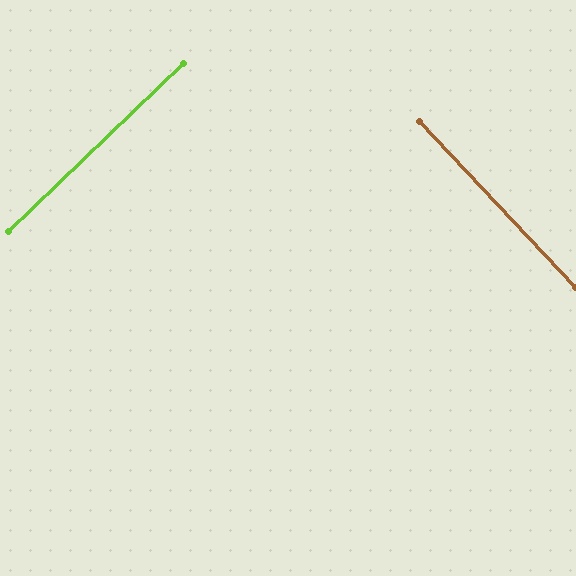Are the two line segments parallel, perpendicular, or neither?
Perpendicular — they meet at approximately 89°.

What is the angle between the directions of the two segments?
Approximately 89 degrees.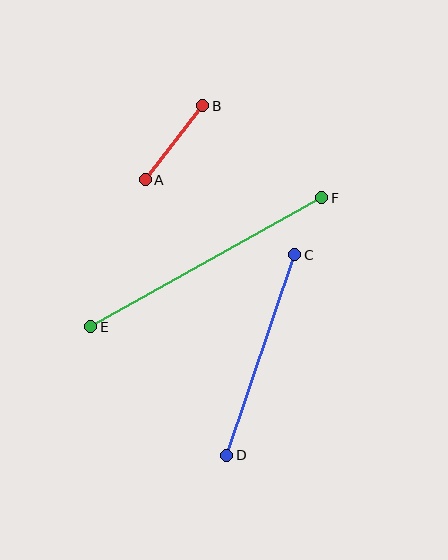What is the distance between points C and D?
The distance is approximately 211 pixels.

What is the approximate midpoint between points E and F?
The midpoint is at approximately (206, 262) pixels.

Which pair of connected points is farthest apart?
Points E and F are farthest apart.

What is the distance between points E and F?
The distance is approximately 264 pixels.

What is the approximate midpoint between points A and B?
The midpoint is at approximately (174, 143) pixels.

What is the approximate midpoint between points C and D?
The midpoint is at approximately (261, 355) pixels.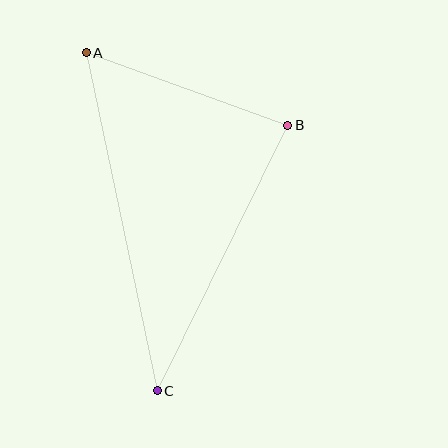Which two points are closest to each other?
Points A and B are closest to each other.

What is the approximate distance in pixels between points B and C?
The distance between B and C is approximately 296 pixels.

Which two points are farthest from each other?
Points A and C are farthest from each other.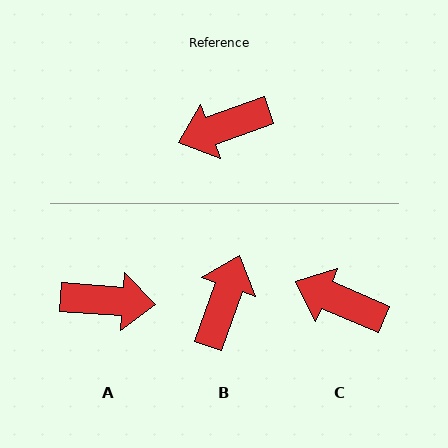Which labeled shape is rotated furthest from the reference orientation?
A, about 156 degrees away.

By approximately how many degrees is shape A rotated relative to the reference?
Approximately 156 degrees counter-clockwise.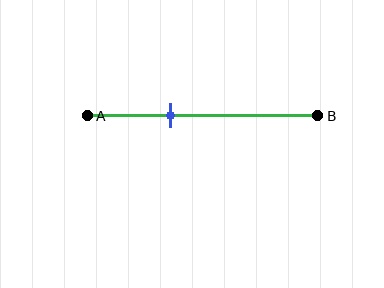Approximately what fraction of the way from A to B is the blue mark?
The blue mark is approximately 35% of the way from A to B.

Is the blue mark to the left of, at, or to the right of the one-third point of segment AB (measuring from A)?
The blue mark is approximately at the one-third point of segment AB.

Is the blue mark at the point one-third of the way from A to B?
Yes, the mark is approximately at the one-third point.